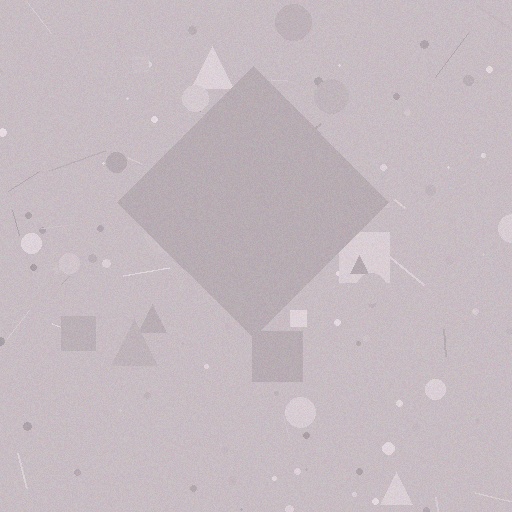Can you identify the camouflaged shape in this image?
The camouflaged shape is a diamond.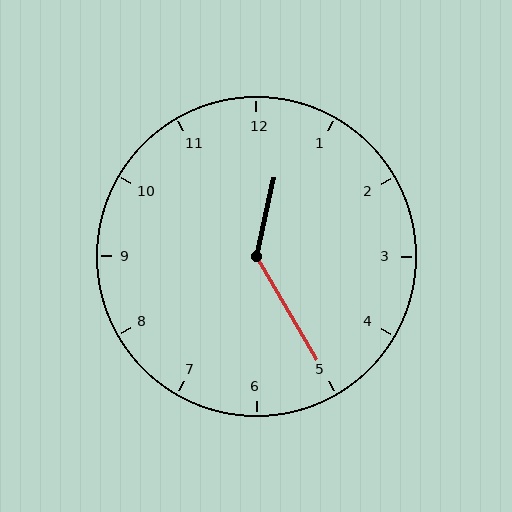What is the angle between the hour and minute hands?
Approximately 138 degrees.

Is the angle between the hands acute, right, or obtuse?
It is obtuse.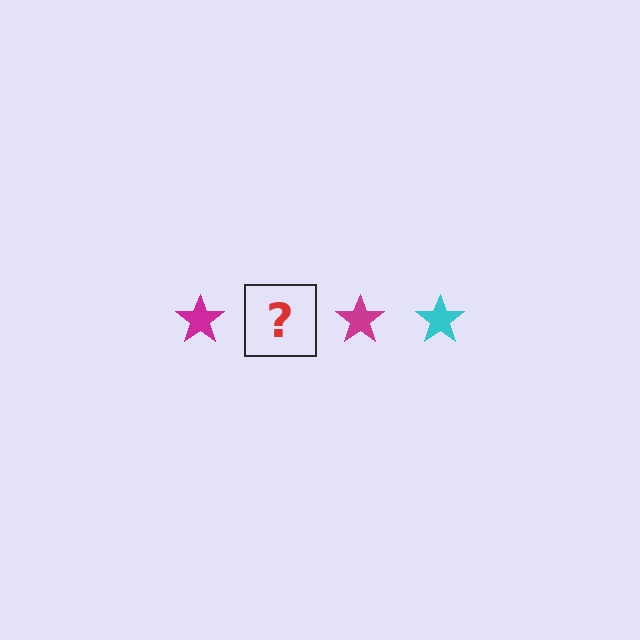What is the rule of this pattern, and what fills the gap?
The rule is that the pattern cycles through magenta, cyan stars. The gap should be filled with a cyan star.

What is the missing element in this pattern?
The missing element is a cyan star.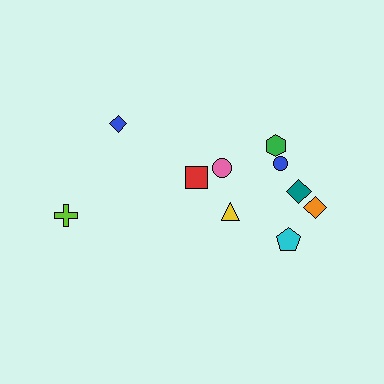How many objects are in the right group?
There are 7 objects.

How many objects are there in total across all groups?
There are 10 objects.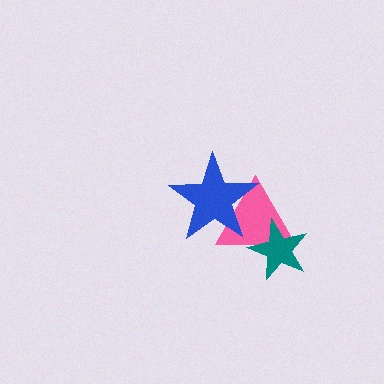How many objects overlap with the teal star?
1 object overlaps with the teal star.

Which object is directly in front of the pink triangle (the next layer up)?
The blue star is directly in front of the pink triangle.